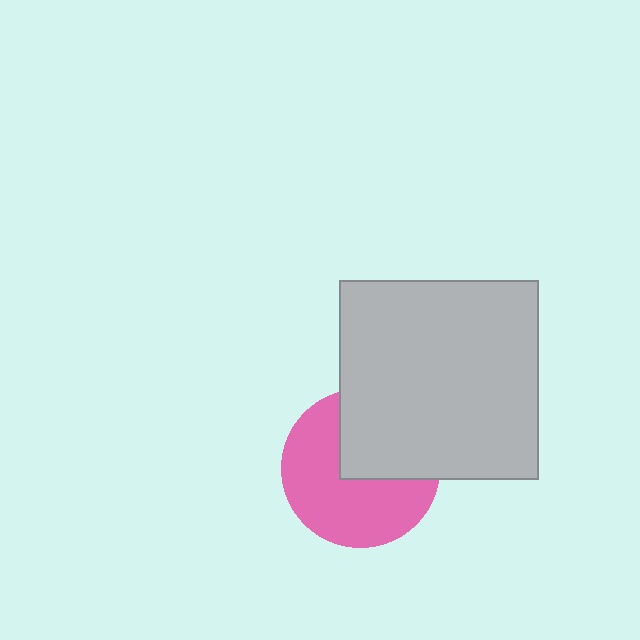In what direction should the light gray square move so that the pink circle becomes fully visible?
The light gray square should move toward the upper-right. That is the shortest direction to clear the overlap and leave the pink circle fully visible.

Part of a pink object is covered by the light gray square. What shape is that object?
It is a circle.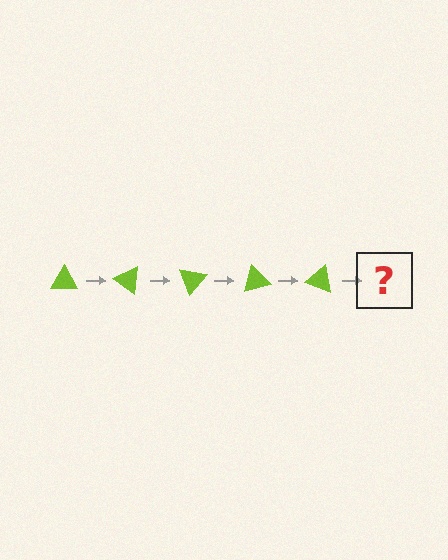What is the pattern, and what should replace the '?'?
The pattern is that the triangle rotates 35 degrees each step. The '?' should be a lime triangle rotated 175 degrees.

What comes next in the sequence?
The next element should be a lime triangle rotated 175 degrees.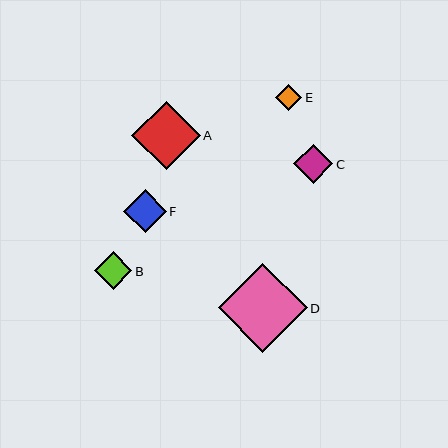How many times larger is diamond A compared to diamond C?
Diamond A is approximately 1.8 times the size of diamond C.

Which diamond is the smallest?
Diamond E is the smallest with a size of approximately 26 pixels.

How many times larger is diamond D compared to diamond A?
Diamond D is approximately 1.3 times the size of diamond A.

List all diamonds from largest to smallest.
From largest to smallest: D, A, F, C, B, E.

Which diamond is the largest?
Diamond D is the largest with a size of approximately 89 pixels.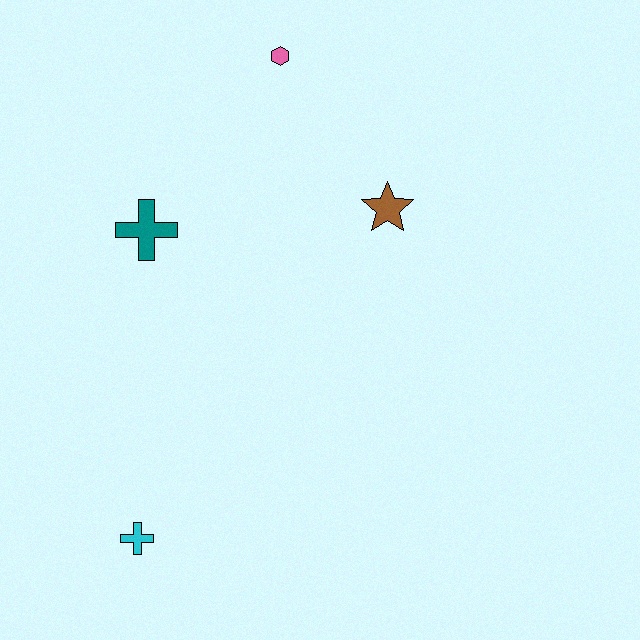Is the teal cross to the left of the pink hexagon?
Yes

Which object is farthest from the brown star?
The cyan cross is farthest from the brown star.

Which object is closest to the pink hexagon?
The brown star is closest to the pink hexagon.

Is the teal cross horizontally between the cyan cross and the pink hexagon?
Yes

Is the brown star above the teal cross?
Yes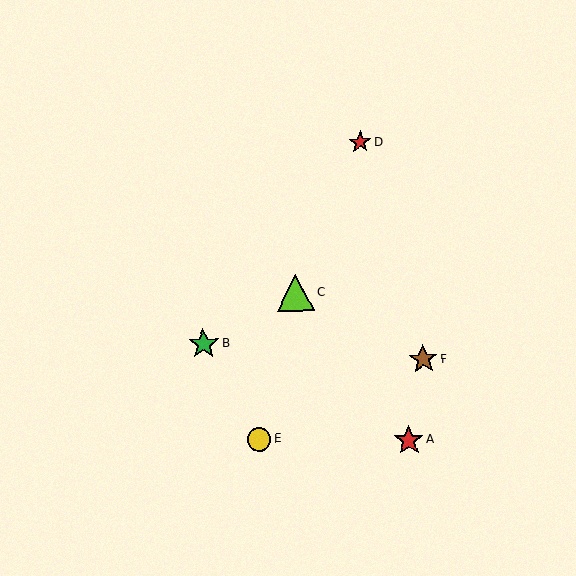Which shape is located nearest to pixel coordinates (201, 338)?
The green star (labeled B) at (203, 344) is nearest to that location.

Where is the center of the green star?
The center of the green star is at (203, 344).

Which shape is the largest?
The lime triangle (labeled C) is the largest.